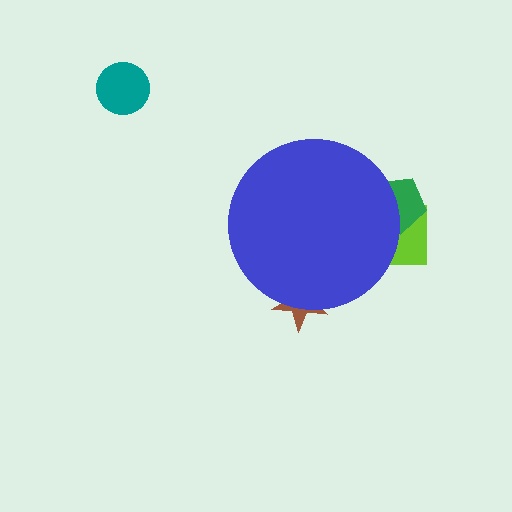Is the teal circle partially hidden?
No, the teal circle is fully visible.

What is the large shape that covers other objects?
A blue circle.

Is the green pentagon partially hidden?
Yes, the green pentagon is partially hidden behind the blue circle.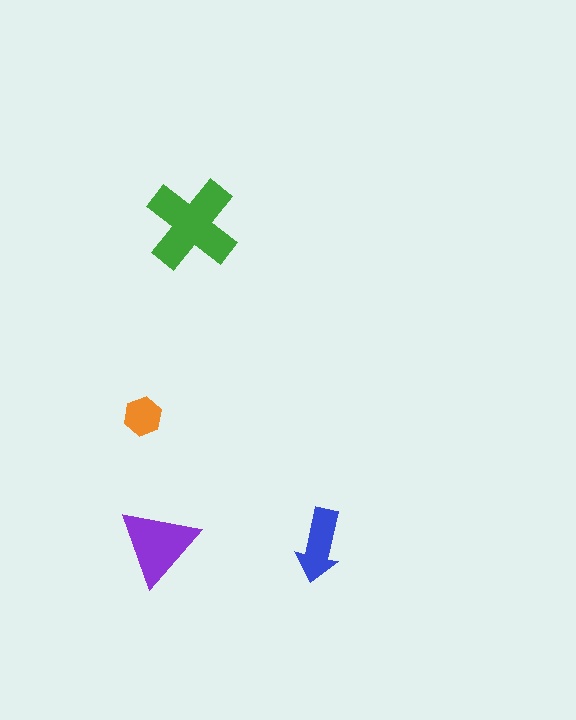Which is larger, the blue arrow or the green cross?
The green cross.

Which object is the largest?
The green cross.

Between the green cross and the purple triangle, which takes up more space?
The green cross.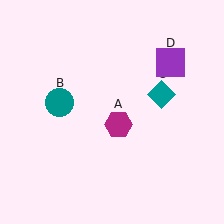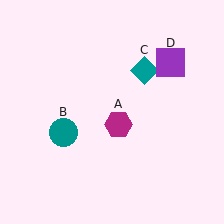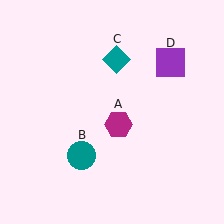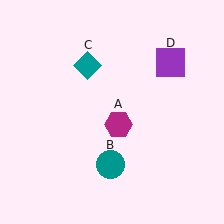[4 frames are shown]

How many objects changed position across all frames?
2 objects changed position: teal circle (object B), teal diamond (object C).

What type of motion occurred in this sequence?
The teal circle (object B), teal diamond (object C) rotated counterclockwise around the center of the scene.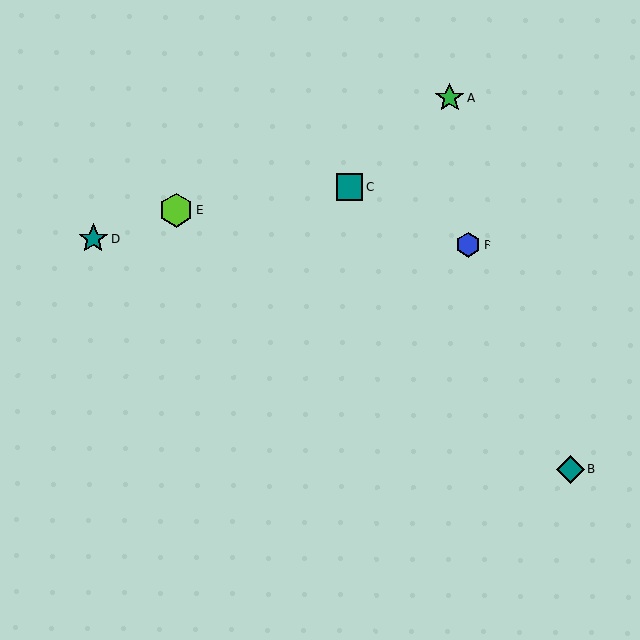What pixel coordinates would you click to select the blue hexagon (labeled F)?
Click at (468, 245) to select the blue hexagon F.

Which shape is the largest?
The lime hexagon (labeled E) is the largest.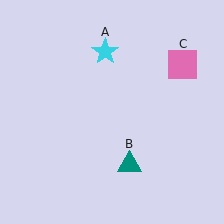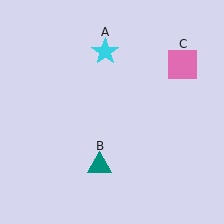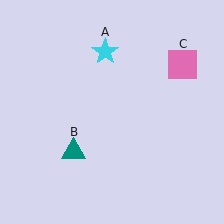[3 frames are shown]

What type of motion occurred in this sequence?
The teal triangle (object B) rotated clockwise around the center of the scene.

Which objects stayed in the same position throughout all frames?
Cyan star (object A) and pink square (object C) remained stationary.